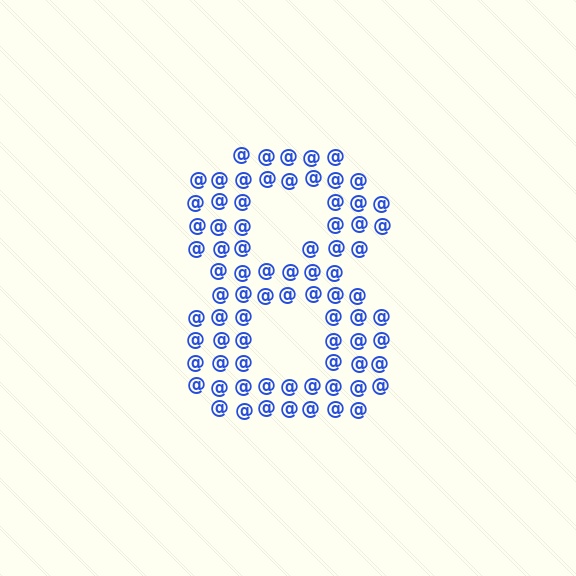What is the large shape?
The large shape is the digit 8.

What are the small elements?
The small elements are at signs.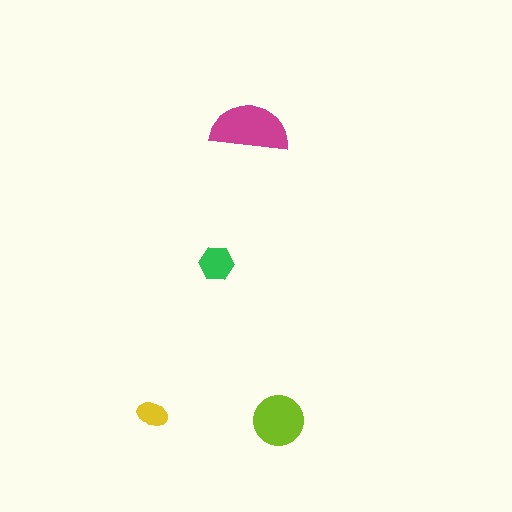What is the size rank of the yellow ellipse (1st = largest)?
4th.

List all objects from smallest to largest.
The yellow ellipse, the green hexagon, the lime circle, the magenta semicircle.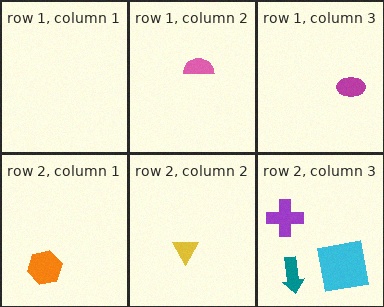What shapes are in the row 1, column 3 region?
The magenta ellipse.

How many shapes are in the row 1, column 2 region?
1.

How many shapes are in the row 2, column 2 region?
1.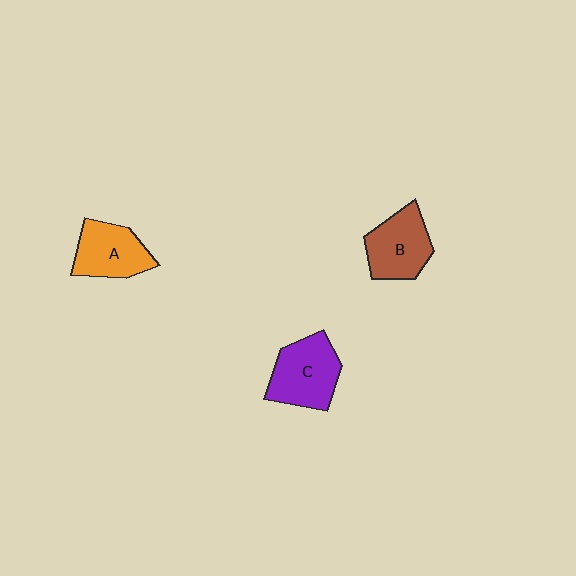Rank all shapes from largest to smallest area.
From largest to smallest: C (purple), B (brown), A (orange).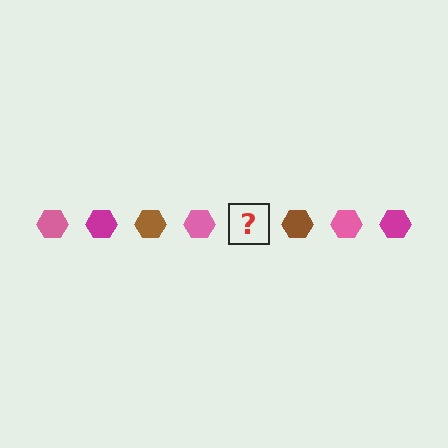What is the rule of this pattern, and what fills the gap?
The rule is that the pattern cycles through pink, magenta, brown hexagons. The gap should be filled with a magenta hexagon.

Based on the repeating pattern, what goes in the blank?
The blank should be a magenta hexagon.